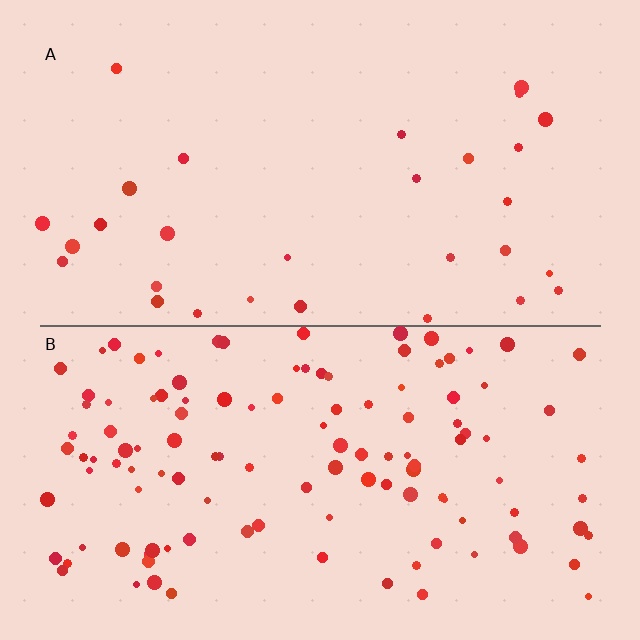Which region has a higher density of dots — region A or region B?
B (the bottom).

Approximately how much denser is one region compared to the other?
Approximately 4.0× — region B over region A.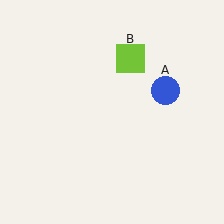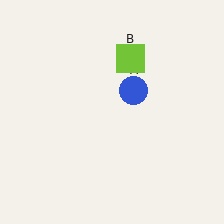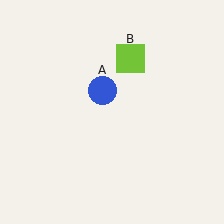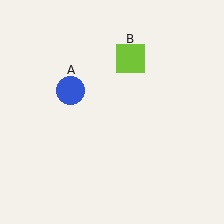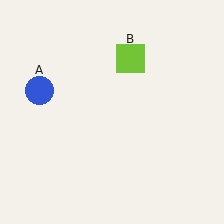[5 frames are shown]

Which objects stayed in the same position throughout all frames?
Lime square (object B) remained stationary.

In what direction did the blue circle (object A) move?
The blue circle (object A) moved left.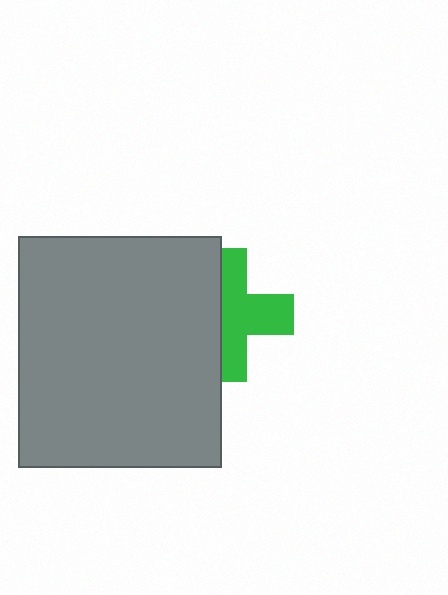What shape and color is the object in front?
The object in front is a gray rectangle.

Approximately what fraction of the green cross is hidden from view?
Roughly 43% of the green cross is hidden behind the gray rectangle.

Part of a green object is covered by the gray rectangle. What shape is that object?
It is a cross.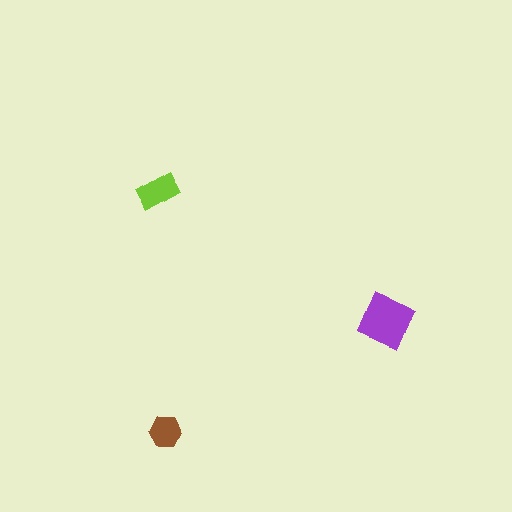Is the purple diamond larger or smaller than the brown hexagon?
Larger.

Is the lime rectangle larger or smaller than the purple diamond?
Smaller.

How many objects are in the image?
There are 3 objects in the image.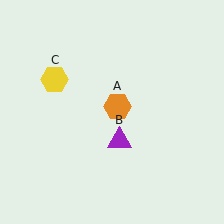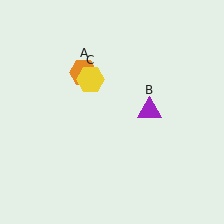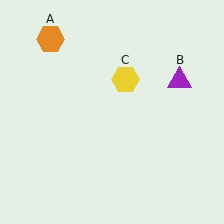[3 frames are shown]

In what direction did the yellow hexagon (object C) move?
The yellow hexagon (object C) moved right.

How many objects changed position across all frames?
3 objects changed position: orange hexagon (object A), purple triangle (object B), yellow hexagon (object C).